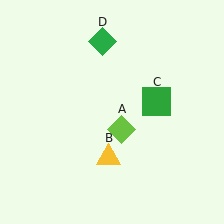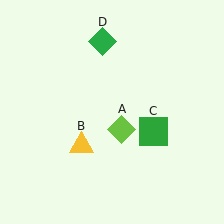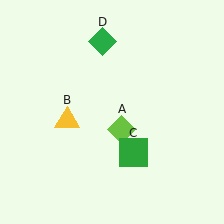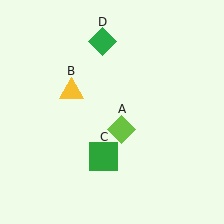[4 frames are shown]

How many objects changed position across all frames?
2 objects changed position: yellow triangle (object B), green square (object C).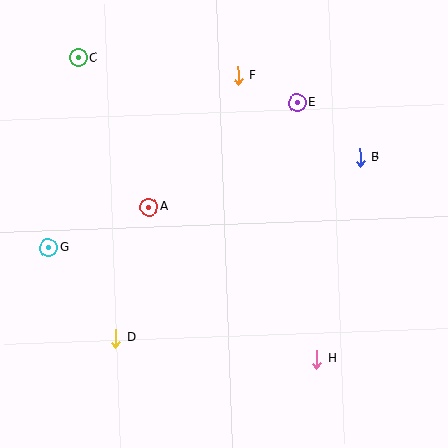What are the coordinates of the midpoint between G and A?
The midpoint between G and A is at (99, 227).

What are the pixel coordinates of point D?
Point D is at (116, 338).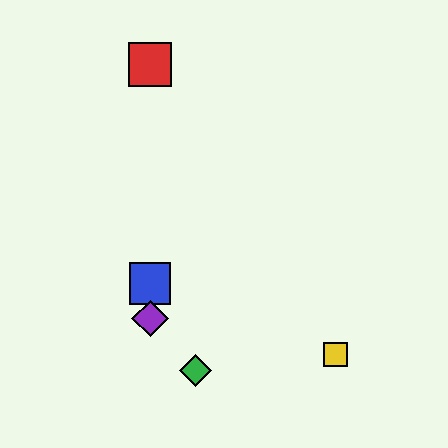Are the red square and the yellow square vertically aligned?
No, the red square is at x≈150 and the yellow square is at x≈336.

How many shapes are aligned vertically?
3 shapes (the red square, the blue square, the purple diamond) are aligned vertically.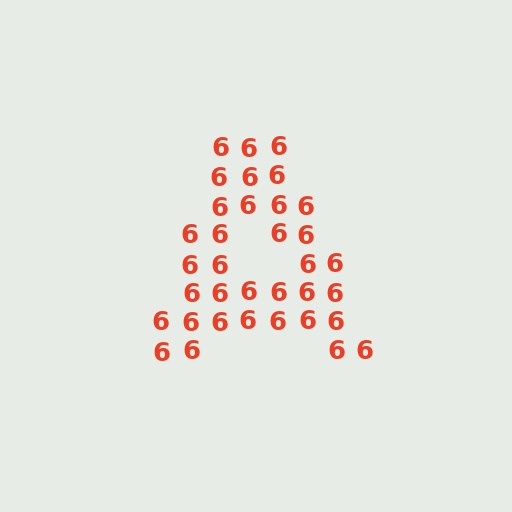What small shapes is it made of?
It is made of small digit 6's.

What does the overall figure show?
The overall figure shows the letter A.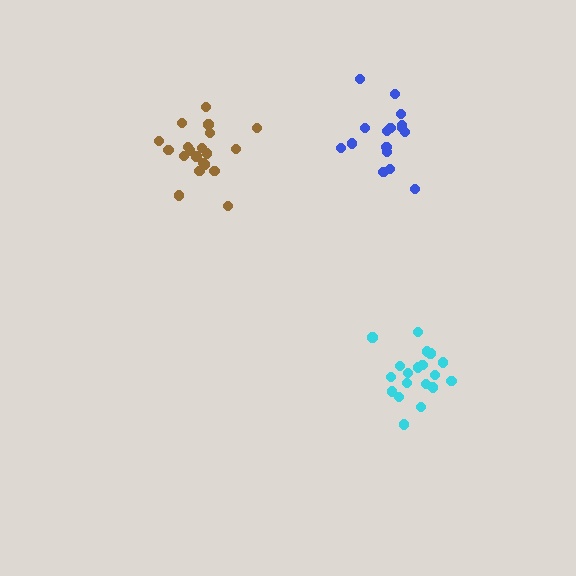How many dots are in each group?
Group 1: 16 dots, Group 2: 19 dots, Group 3: 20 dots (55 total).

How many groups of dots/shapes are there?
There are 3 groups.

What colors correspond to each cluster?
The clusters are colored: blue, cyan, brown.